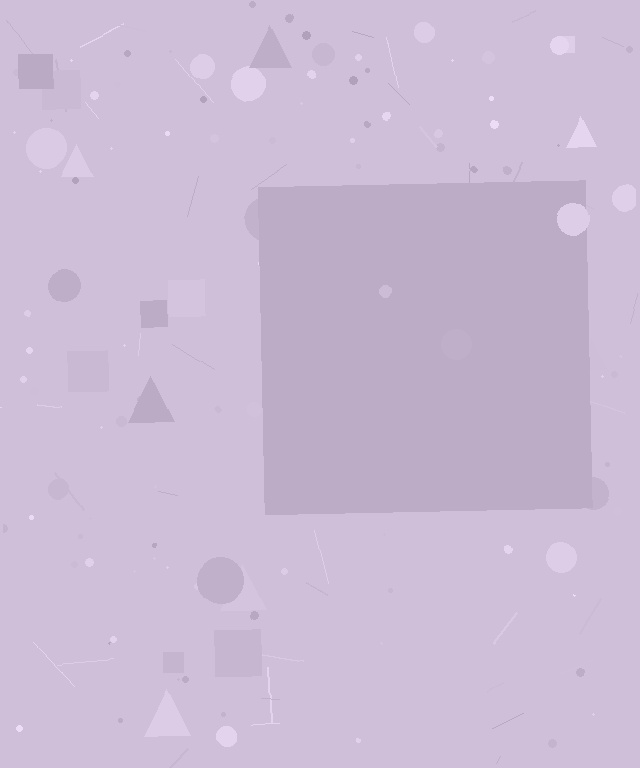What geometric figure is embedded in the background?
A square is embedded in the background.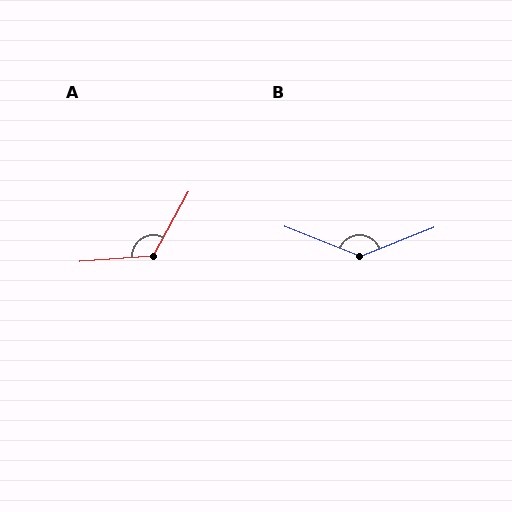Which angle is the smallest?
A, at approximately 123 degrees.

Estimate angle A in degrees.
Approximately 123 degrees.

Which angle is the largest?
B, at approximately 137 degrees.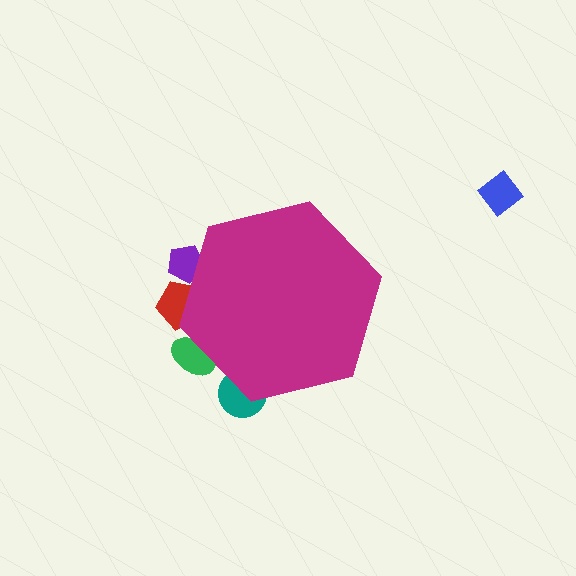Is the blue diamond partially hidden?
No, the blue diamond is fully visible.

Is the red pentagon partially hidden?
Yes, the red pentagon is partially hidden behind the magenta hexagon.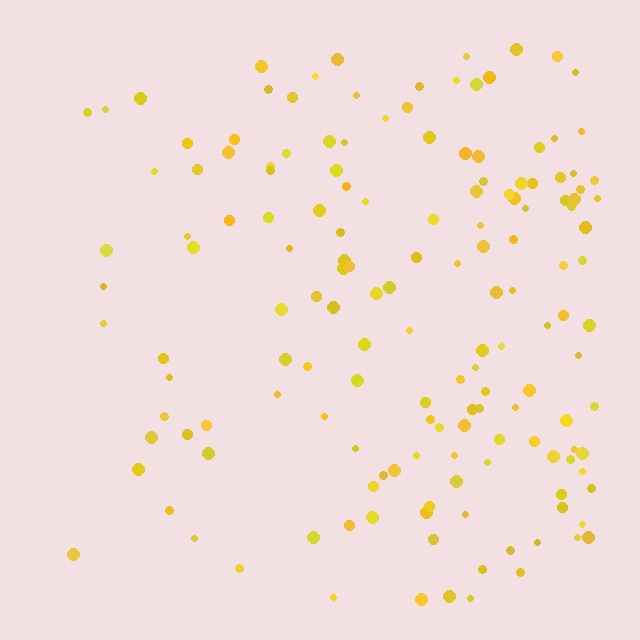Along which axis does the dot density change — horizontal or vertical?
Horizontal.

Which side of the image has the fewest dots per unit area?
The left.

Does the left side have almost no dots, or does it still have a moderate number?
Still a moderate number, just noticeably fewer than the right.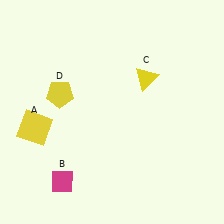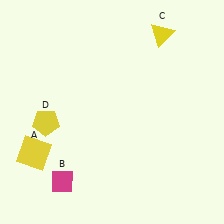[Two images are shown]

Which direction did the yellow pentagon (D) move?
The yellow pentagon (D) moved down.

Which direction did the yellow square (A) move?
The yellow square (A) moved down.